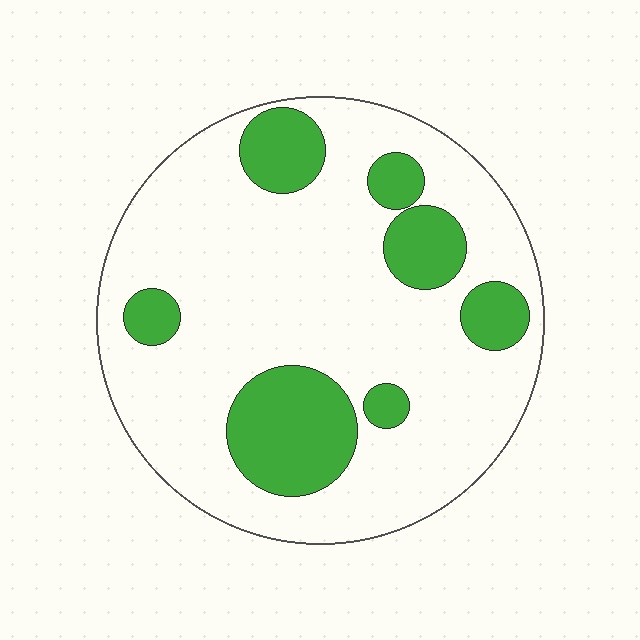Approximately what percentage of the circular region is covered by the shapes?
Approximately 25%.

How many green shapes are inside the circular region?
7.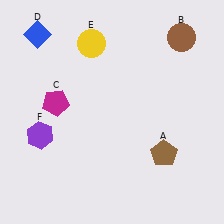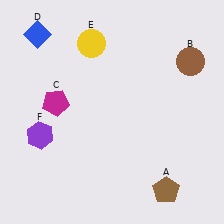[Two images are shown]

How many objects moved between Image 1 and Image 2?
2 objects moved between the two images.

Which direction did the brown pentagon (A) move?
The brown pentagon (A) moved down.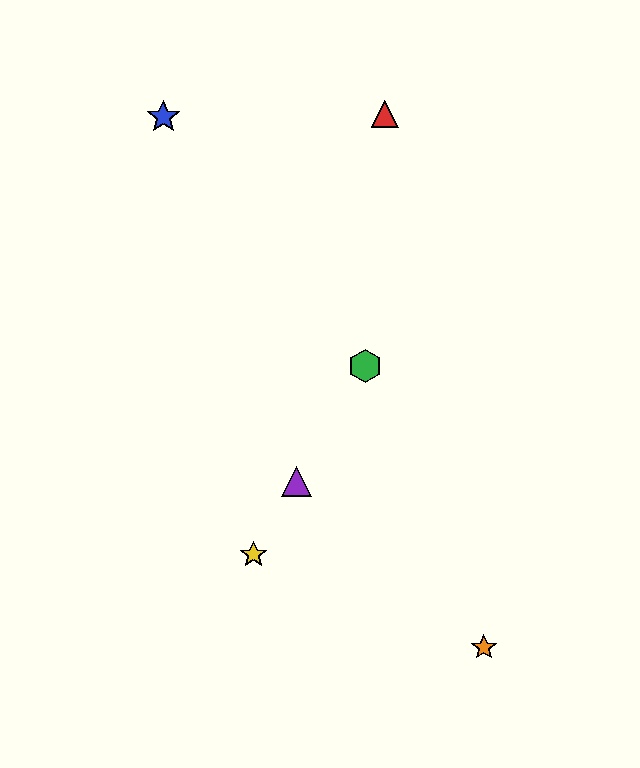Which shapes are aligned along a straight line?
The green hexagon, the yellow star, the purple triangle are aligned along a straight line.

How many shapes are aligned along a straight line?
3 shapes (the green hexagon, the yellow star, the purple triangle) are aligned along a straight line.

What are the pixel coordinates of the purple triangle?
The purple triangle is at (297, 482).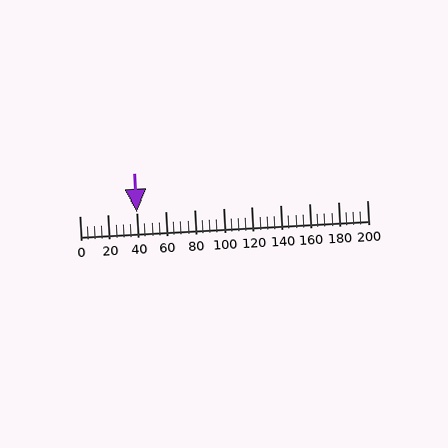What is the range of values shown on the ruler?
The ruler shows values from 0 to 200.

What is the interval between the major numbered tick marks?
The major tick marks are spaced 20 units apart.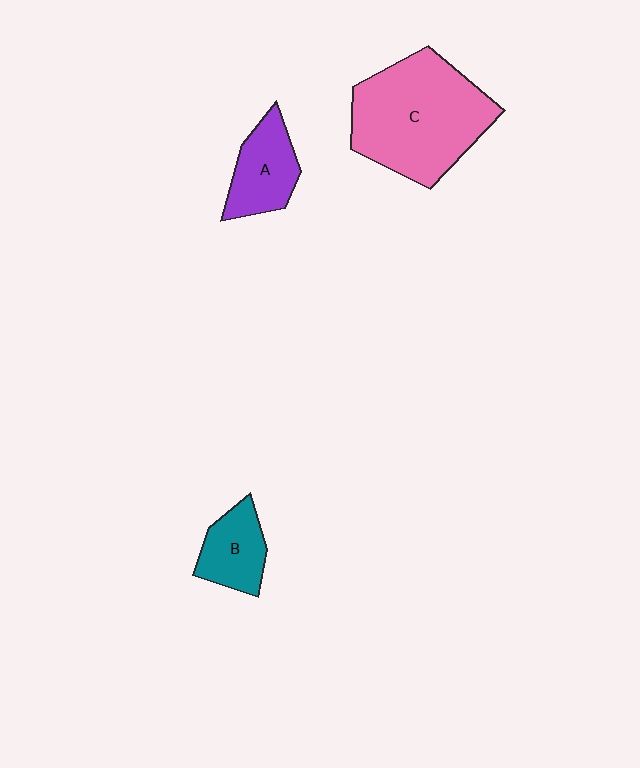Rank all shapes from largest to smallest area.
From largest to smallest: C (pink), A (purple), B (teal).